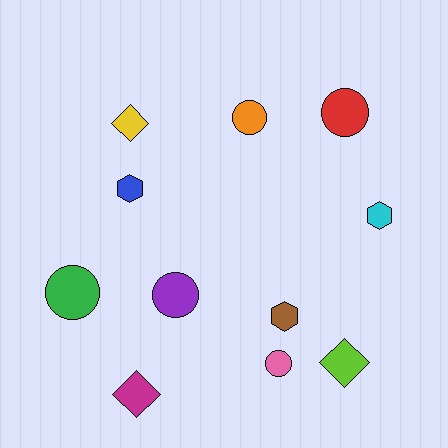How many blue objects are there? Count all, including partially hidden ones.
There is 1 blue object.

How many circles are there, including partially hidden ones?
There are 5 circles.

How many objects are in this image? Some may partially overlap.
There are 11 objects.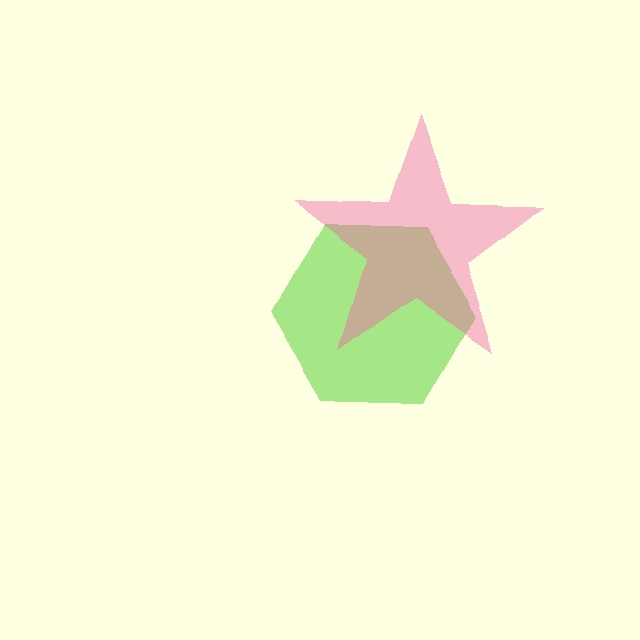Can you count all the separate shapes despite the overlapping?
Yes, there are 2 separate shapes.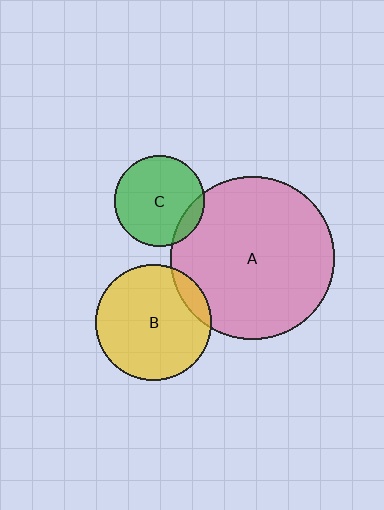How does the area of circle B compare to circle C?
Approximately 1.7 times.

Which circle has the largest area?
Circle A (pink).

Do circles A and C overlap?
Yes.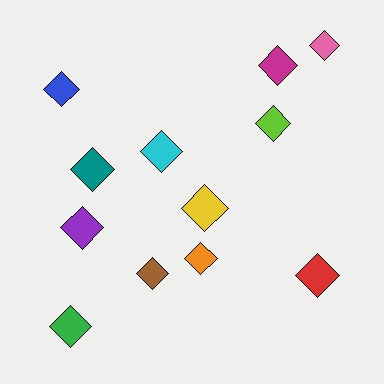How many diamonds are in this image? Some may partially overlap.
There are 12 diamonds.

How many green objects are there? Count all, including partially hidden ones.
There is 1 green object.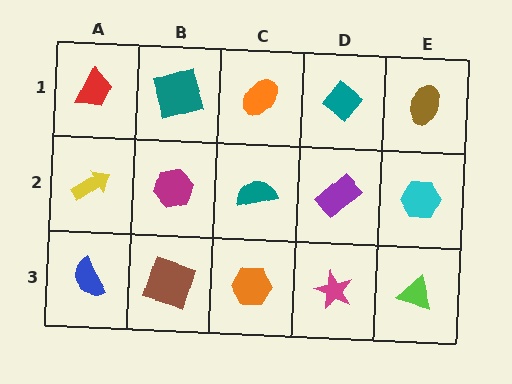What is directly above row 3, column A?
A yellow arrow.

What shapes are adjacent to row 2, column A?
A red trapezoid (row 1, column A), a blue semicircle (row 3, column A), a magenta hexagon (row 2, column B).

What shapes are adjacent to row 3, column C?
A teal semicircle (row 2, column C), a brown square (row 3, column B), a magenta star (row 3, column D).